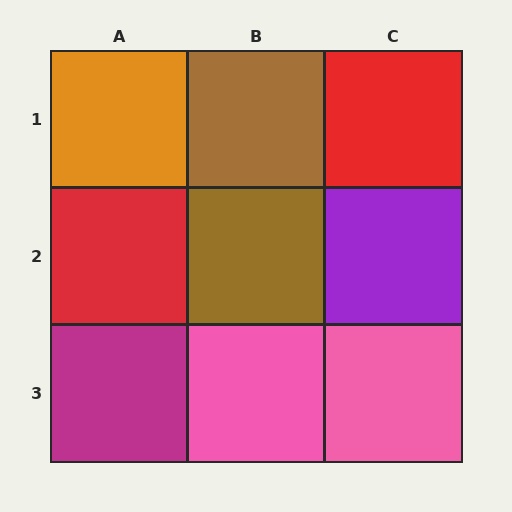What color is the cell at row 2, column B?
Brown.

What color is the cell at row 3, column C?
Pink.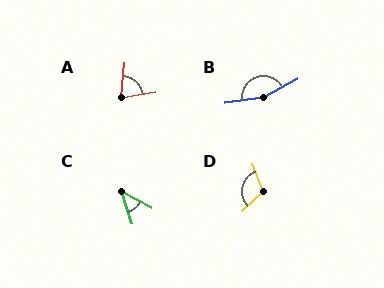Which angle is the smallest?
C, at approximately 43 degrees.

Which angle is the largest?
B, at approximately 160 degrees.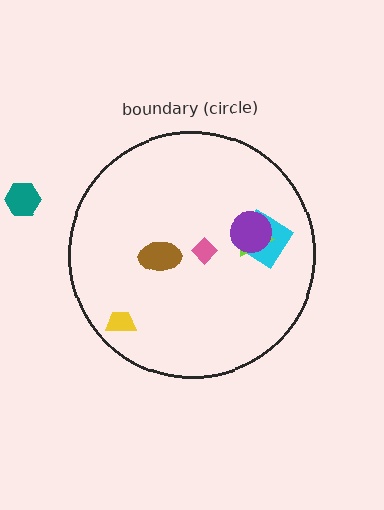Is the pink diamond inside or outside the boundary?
Inside.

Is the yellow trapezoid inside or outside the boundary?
Inside.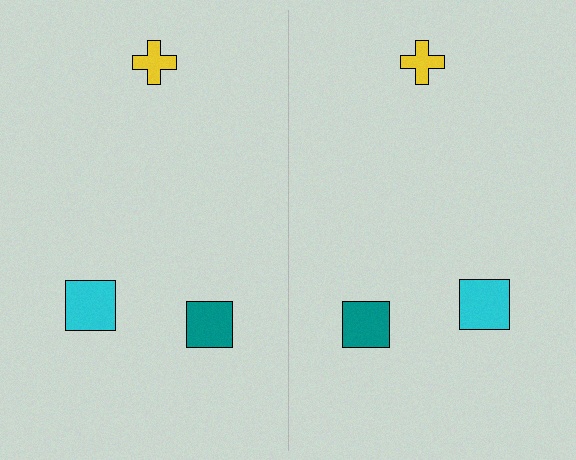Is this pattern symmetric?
Yes, this pattern has bilateral (reflection) symmetry.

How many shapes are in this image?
There are 6 shapes in this image.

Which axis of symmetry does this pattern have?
The pattern has a vertical axis of symmetry running through the center of the image.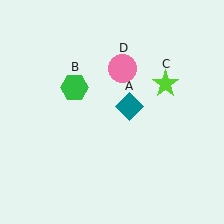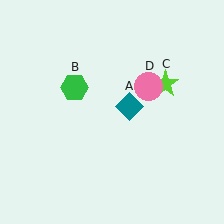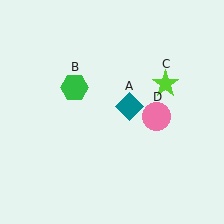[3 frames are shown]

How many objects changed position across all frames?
1 object changed position: pink circle (object D).